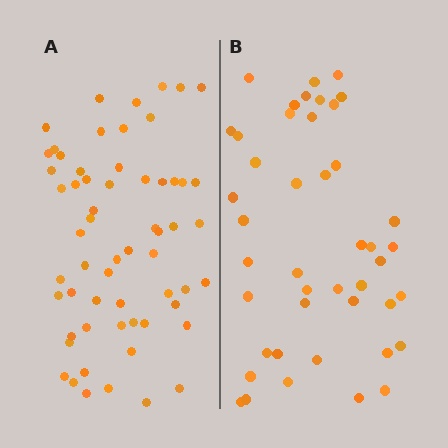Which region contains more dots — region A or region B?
Region A (the left region) has more dots.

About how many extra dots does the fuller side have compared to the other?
Region A has approximately 15 more dots than region B.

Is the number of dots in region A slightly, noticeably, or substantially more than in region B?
Region A has noticeably more, but not dramatically so. The ratio is roughly 1.4 to 1.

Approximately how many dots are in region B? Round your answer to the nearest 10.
About 40 dots. (The exact count is 44, which rounds to 40.)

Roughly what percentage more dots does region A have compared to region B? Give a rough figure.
About 35% more.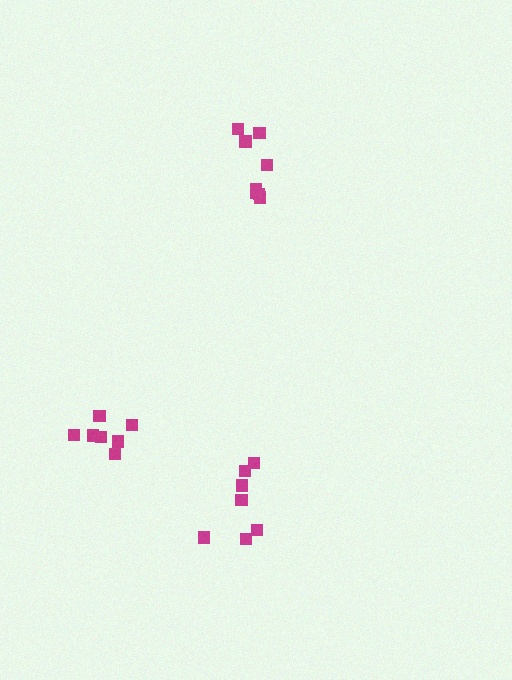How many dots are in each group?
Group 1: 7 dots, Group 2: 9 dots, Group 3: 7 dots (23 total).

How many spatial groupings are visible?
There are 3 spatial groupings.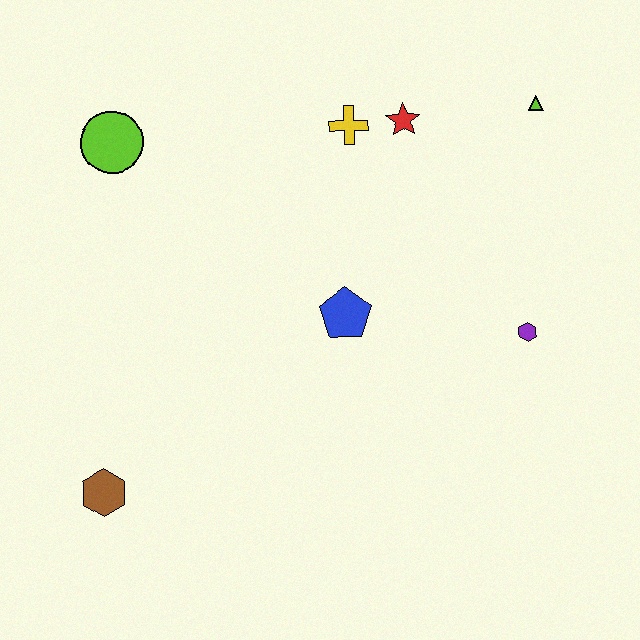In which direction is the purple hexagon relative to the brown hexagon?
The purple hexagon is to the right of the brown hexagon.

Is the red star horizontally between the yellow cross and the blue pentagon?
No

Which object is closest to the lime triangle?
The red star is closest to the lime triangle.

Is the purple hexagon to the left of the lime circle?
No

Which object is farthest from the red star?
The brown hexagon is farthest from the red star.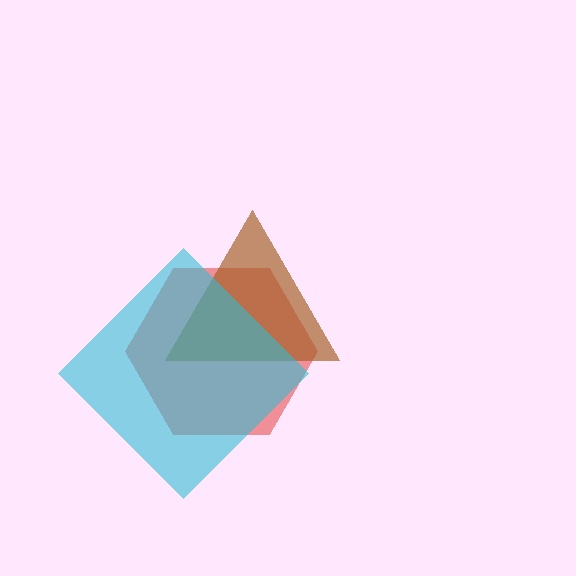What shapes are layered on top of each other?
The layered shapes are: a red hexagon, a brown triangle, a cyan diamond.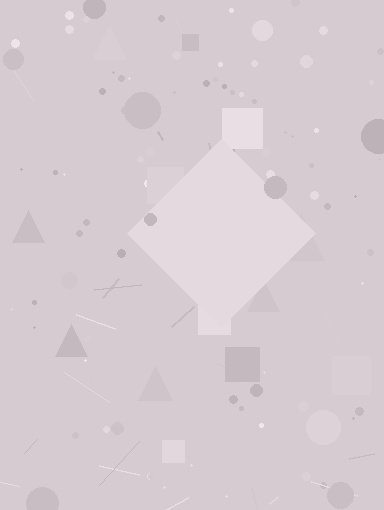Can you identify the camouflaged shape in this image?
The camouflaged shape is a diamond.